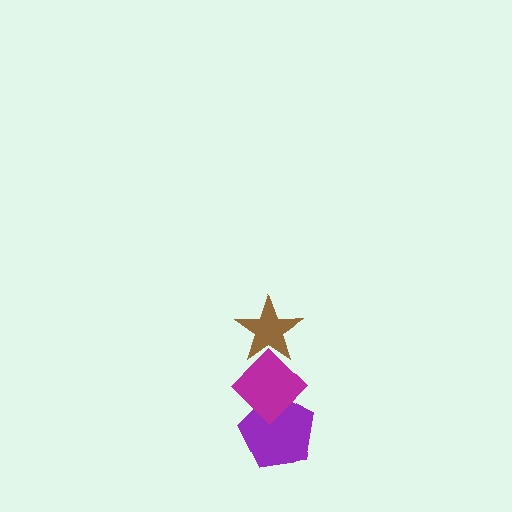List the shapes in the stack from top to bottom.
From top to bottom: the brown star, the magenta diamond, the purple pentagon.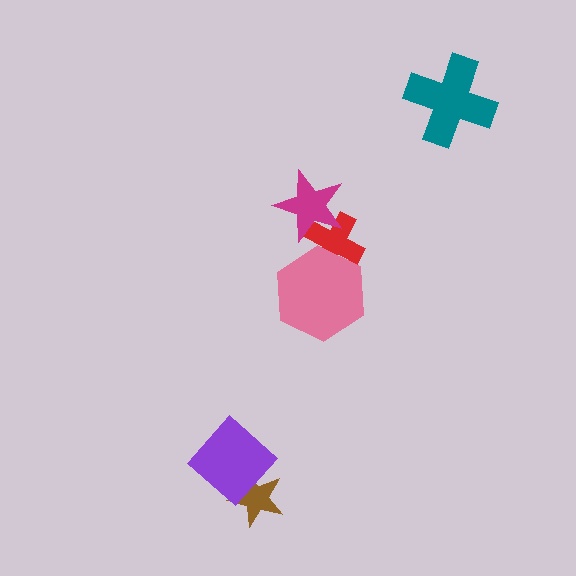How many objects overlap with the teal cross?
0 objects overlap with the teal cross.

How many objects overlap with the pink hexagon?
1 object overlaps with the pink hexagon.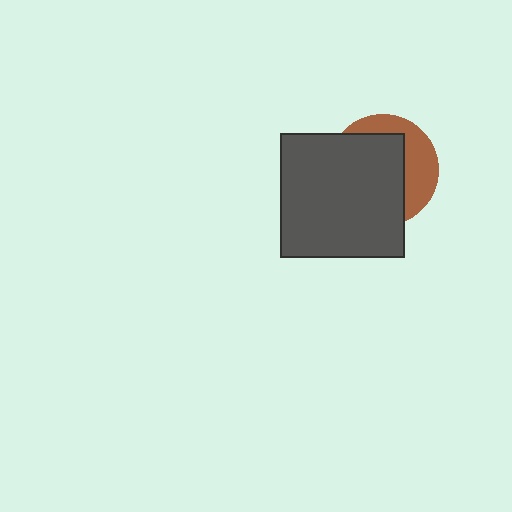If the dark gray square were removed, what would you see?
You would see the complete brown circle.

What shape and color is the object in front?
The object in front is a dark gray square.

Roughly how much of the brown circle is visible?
A small part of it is visible (roughly 35%).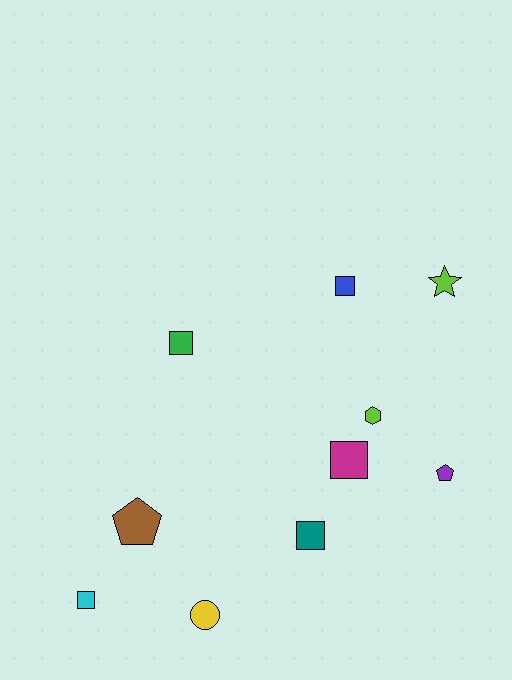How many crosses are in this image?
There are no crosses.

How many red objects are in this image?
There are no red objects.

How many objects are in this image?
There are 10 objects.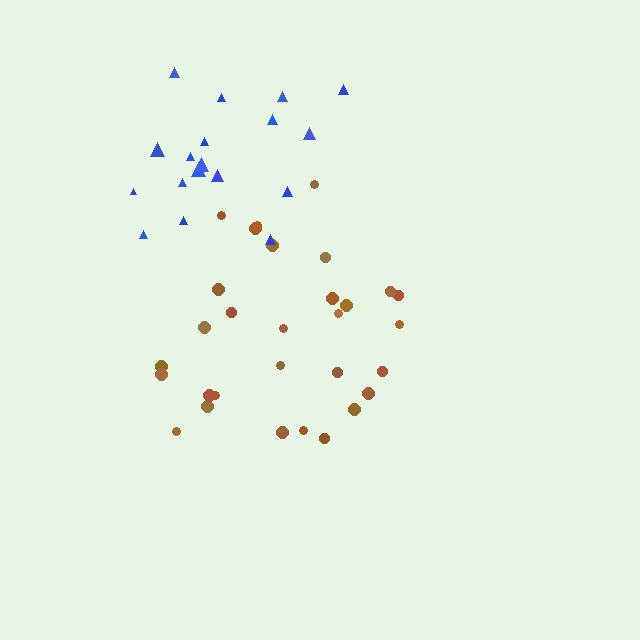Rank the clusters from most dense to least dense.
blue, brown.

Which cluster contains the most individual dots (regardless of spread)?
Brown (30).